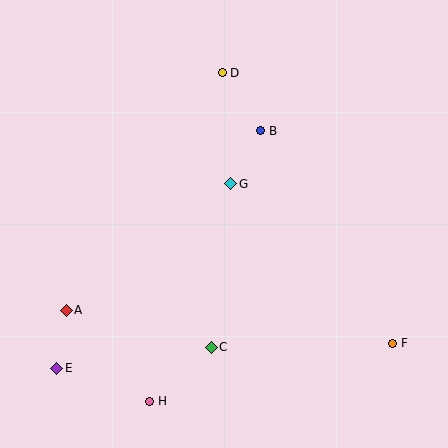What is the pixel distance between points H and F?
The distance between H and F is 250 pixels.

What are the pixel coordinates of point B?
Point B is at (261, 131).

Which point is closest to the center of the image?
Point G at (231, 184) is closest to the center.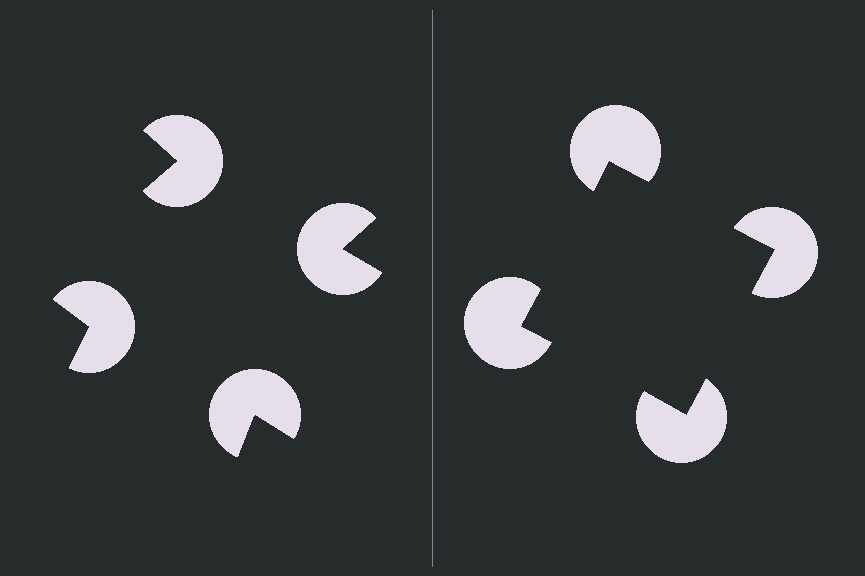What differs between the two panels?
The pac-man discs are positioned identically on both sides; only the wedge orientations differ. On the right they align to a square; on the left they are misaligned.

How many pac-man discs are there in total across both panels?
8 — 4 on each side.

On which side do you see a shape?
An illusory square appears on the right side. On the left side the wedge cuts are rotated, so no coherent shape forms.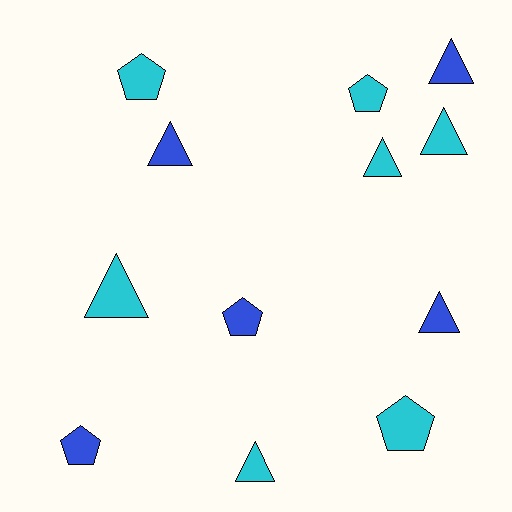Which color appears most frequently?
Cyan, with 7 objects.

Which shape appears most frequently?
Triangle, with 7 objects.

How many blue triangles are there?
There are 3 blue triangles.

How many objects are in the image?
There are 12 objects.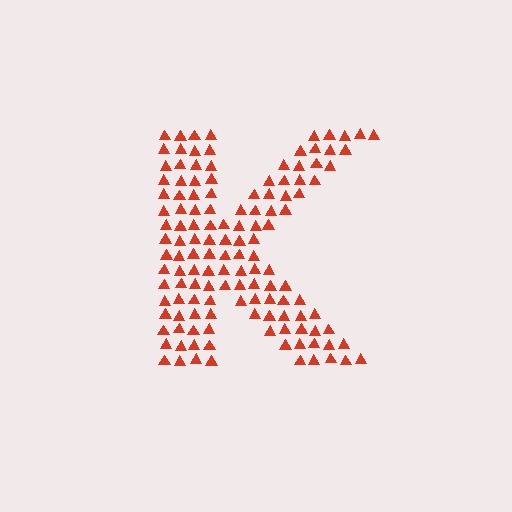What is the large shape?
The large shape is the letter K.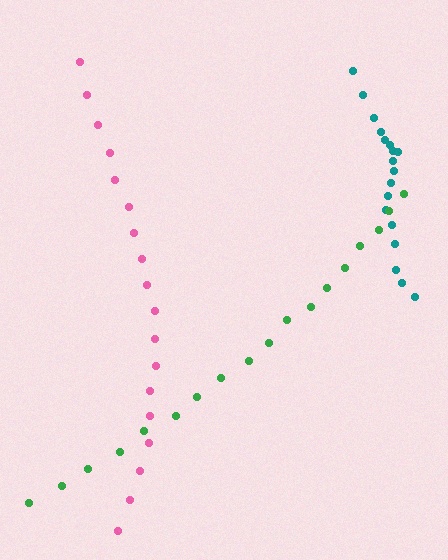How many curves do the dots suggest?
There are 3 distinct paths.